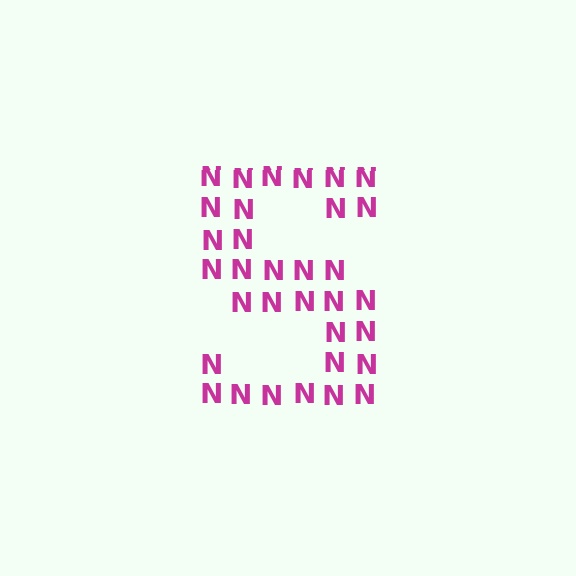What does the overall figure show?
The overall figure shows the letter S.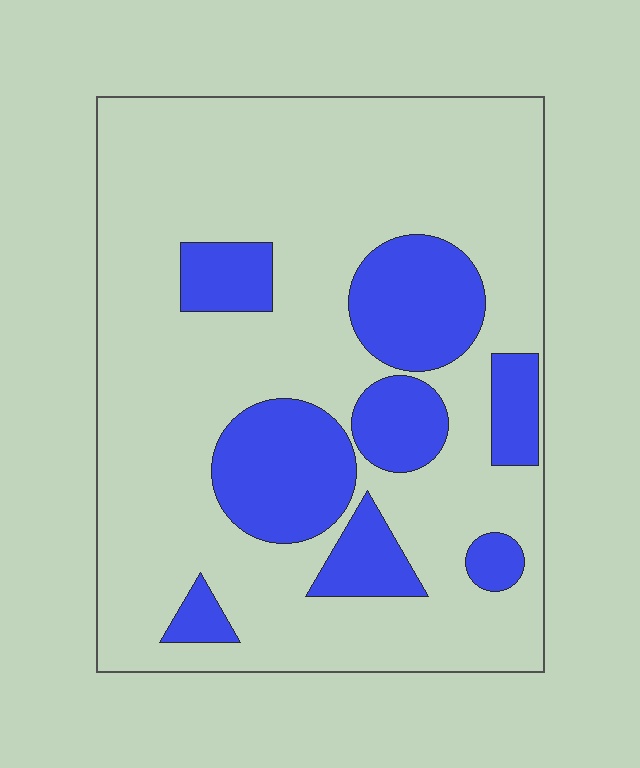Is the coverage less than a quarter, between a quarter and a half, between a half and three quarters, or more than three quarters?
Less than a quarter.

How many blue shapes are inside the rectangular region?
8.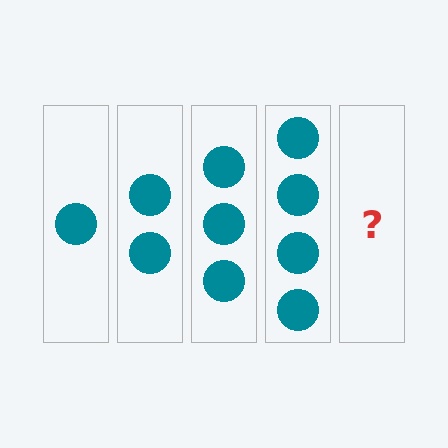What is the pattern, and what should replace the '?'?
The pattern is that each step adds one more circle. The '?' should be 5 circles.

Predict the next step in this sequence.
The next step is 5 circles.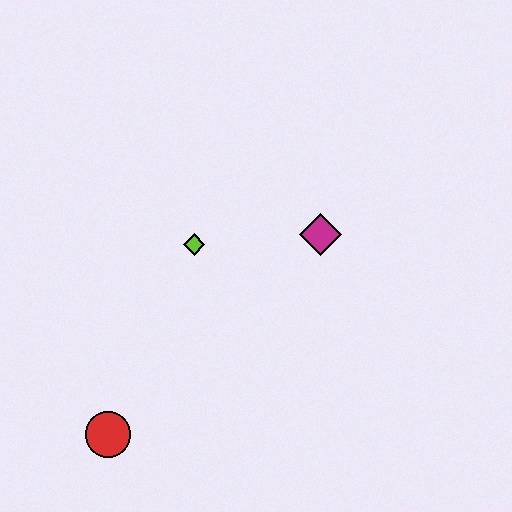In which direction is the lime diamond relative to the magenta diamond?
The lime diamond is to the left of the magenta diamond.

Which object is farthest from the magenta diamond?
The red circle is farthest from the magenta diamond.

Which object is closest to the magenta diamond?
The lime diamond is closest to the magenta diamond.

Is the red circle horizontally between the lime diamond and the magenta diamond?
No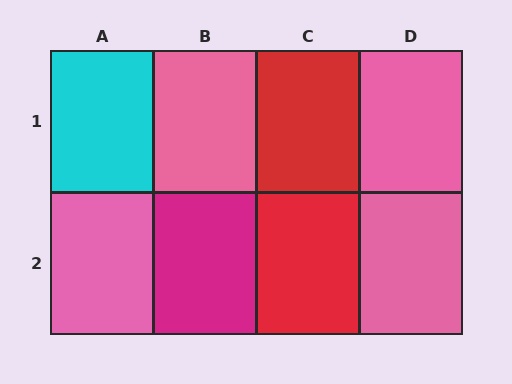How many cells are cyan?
1 cell is cyan.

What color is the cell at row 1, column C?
Red.